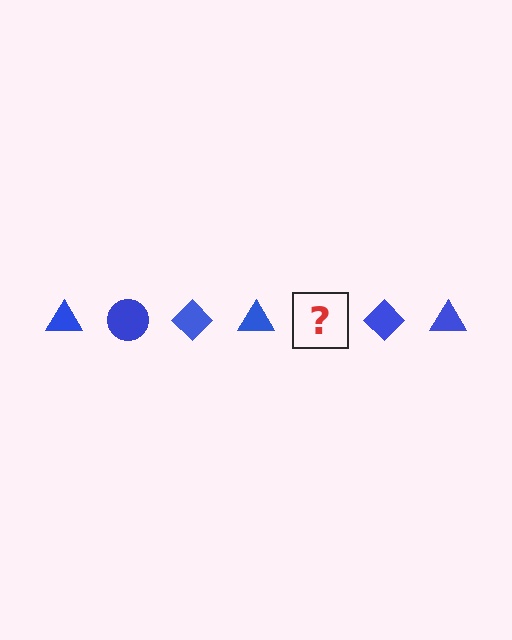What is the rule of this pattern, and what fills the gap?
The rule is that the pattern cycles through triangle, circle, diamond shapes in blue. The gap should be filled with a blue circle.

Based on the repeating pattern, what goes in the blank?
The blank should be a blue circle.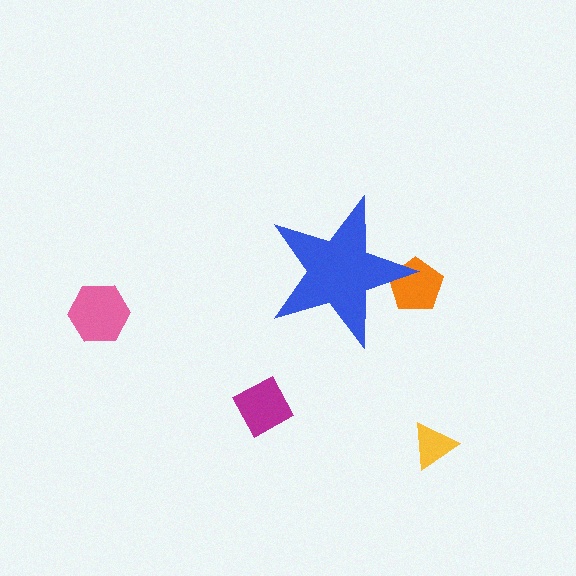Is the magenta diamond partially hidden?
No, the magenta diamond is fully visible.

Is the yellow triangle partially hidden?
No, the yellow triangle is fully visible.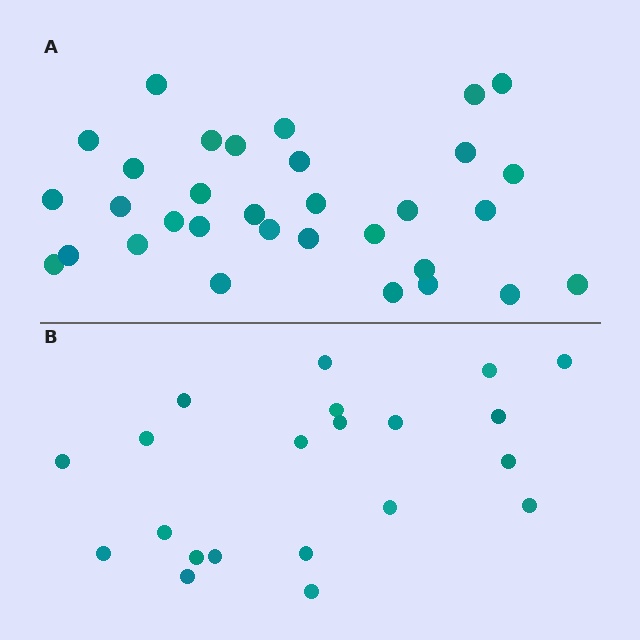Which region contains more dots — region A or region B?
Region A (the top region) has more dots.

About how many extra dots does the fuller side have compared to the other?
Region A has roughly 12 or so more dots than region B.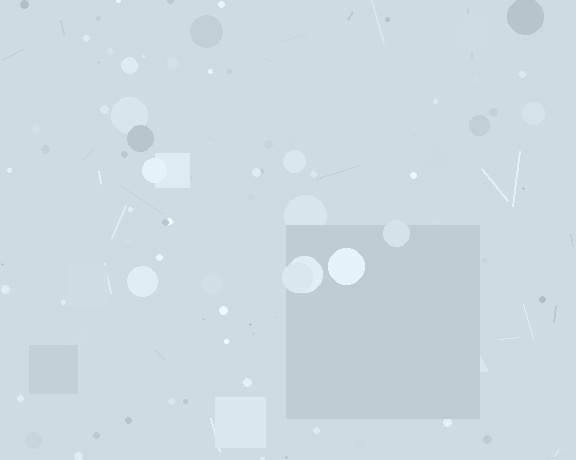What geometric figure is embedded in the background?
A square is embedded in the background.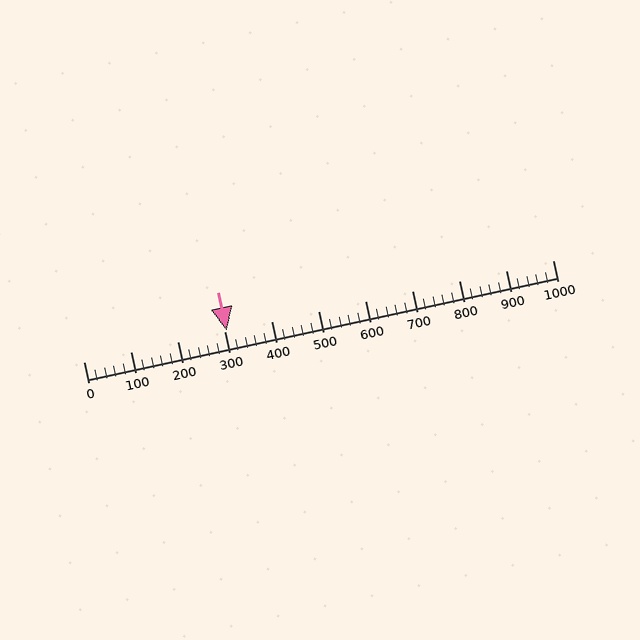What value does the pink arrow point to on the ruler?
The pink arrow points to approximately 306.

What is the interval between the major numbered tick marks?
The major tick marks are spaced 100 units apart.